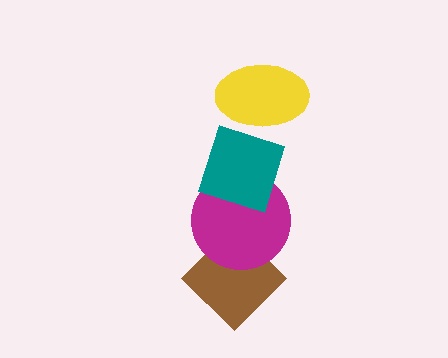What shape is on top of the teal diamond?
The yellow ellipse is on top of the teal diamond.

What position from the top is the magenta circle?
The magenta circle is 3rd from the top.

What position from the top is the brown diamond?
The brown diamond is 4th from the top.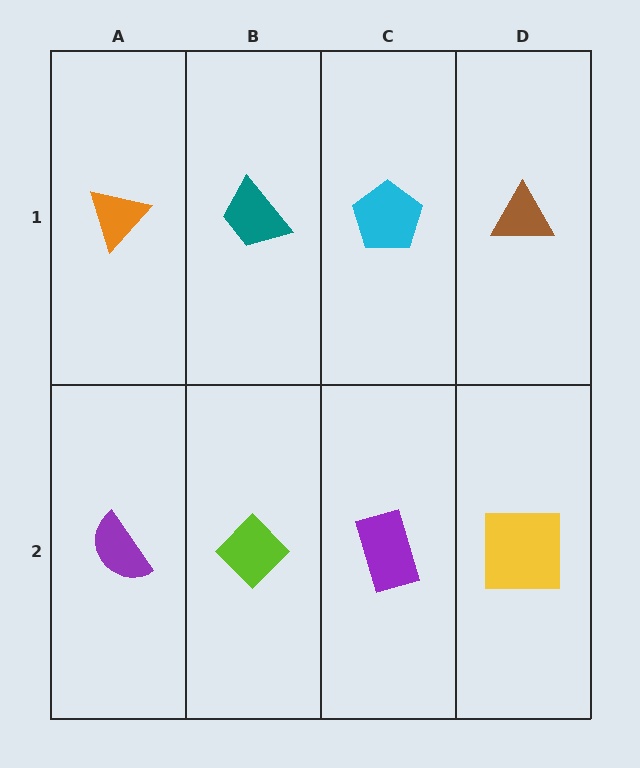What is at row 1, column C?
A cyan pentagon.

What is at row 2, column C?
A purple rectangle.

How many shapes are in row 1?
4 shapes.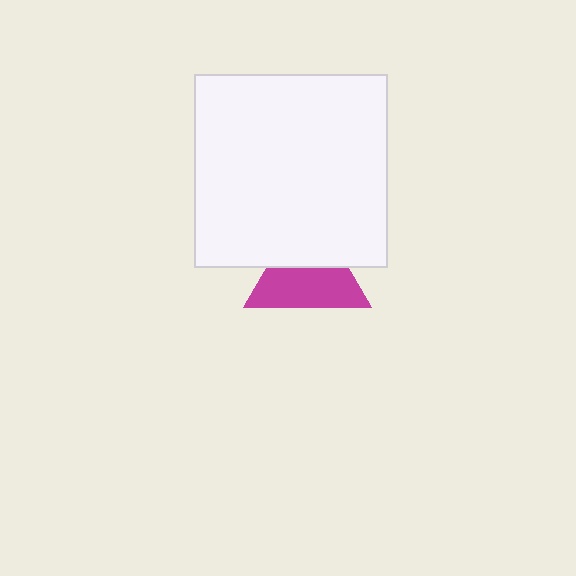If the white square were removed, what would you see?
You would see the complete magenta triangle.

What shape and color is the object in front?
The object in front is a white square.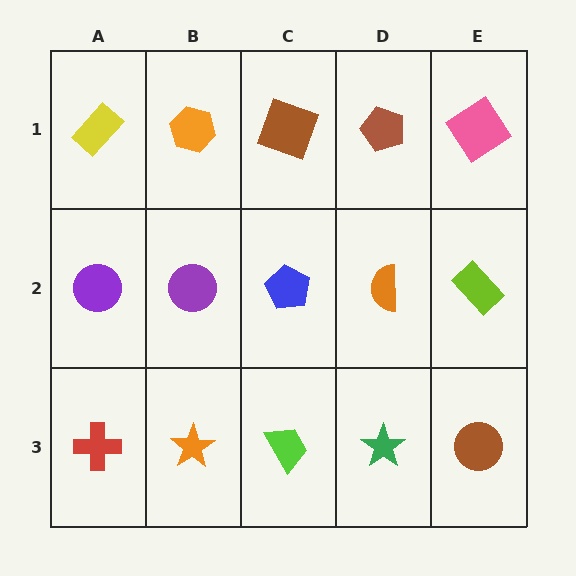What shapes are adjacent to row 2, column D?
A brown pentagon (row 1, column D), a green star (row 3, column D), a blue pentagon (row 2, column C), a lime rectangle (row 2, column E).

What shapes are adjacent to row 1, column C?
A blue pentagon (row 2, column C), an orange hexagon (row 1, column B), a brown pentagon (row 1, column D).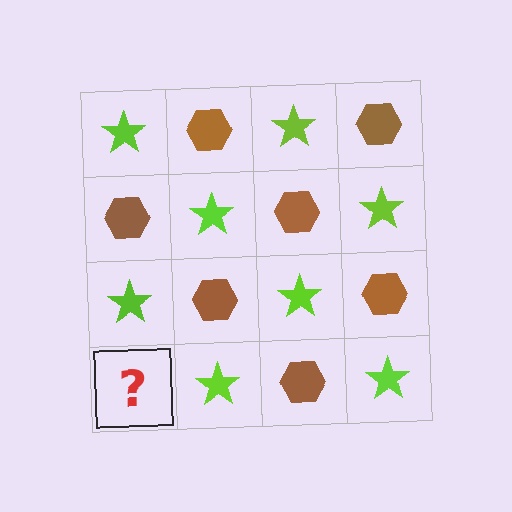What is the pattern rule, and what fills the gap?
The rule is that it alternates lime star and brown hexagon in a checkerboard pattern. The gap should be filled with a brown hexagon.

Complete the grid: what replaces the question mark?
The question mark should be replaced with a brown hexagon.